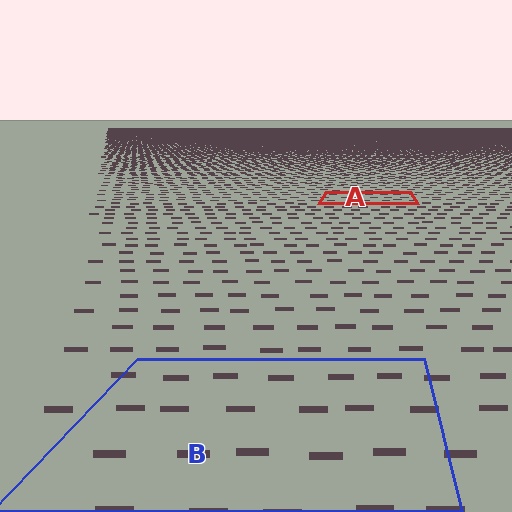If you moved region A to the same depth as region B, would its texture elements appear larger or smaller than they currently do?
They would appear larger. At a closer depth, the same texture elements are projected at a bigger on-screen size.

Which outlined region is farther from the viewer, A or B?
Region A is farther from the viewer — the texture elements inside it appear smaller and more densely packed.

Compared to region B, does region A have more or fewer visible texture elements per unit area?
Region A has more texture elements per unit area — they are packed more densely because it is farther away.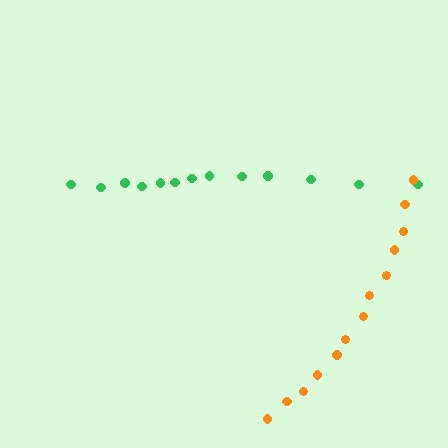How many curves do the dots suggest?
There are 2 distinct paths.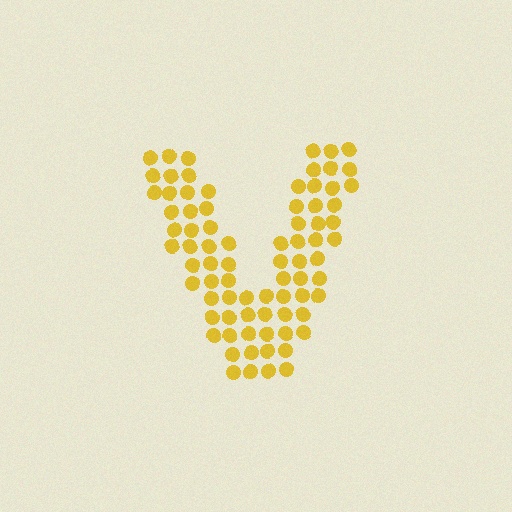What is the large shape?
The large shape is the letter V.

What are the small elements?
The small elements are circles.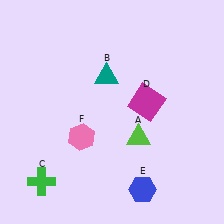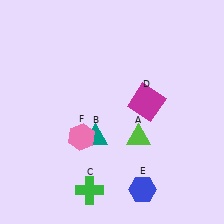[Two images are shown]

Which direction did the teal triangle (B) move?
The teal triangle (B) moved down.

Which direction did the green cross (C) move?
The green cross (C) moved right.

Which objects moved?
The objects that moved are: the teal triangle (B), the green cross (C).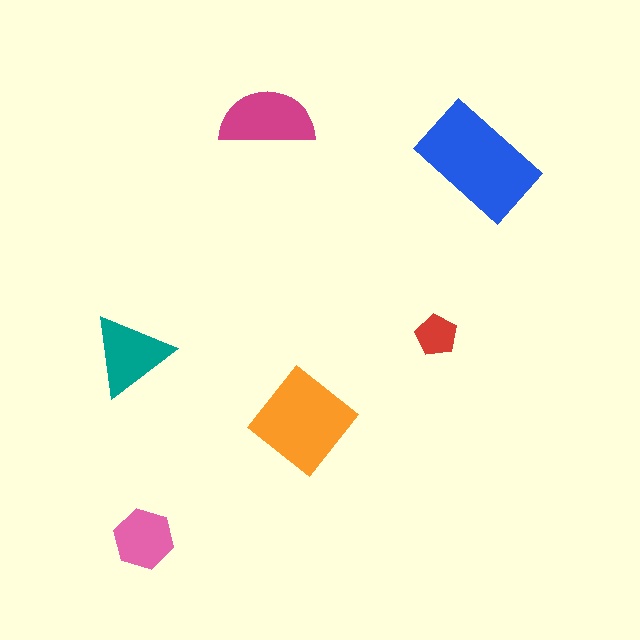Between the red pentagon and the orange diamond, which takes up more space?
The orange diamond.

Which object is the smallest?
The red pentagon.